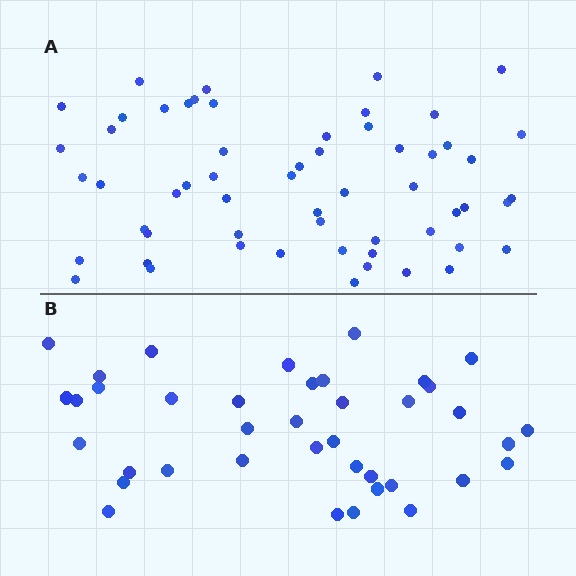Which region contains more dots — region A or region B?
Region A (the top region) has more dots.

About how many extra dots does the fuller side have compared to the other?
Region A has approximately 20 more dots than region B.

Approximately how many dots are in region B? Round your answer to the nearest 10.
About 40 dots. (The exact count is 39, which rounds to 40.)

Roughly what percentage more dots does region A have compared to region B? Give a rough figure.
About 50% more.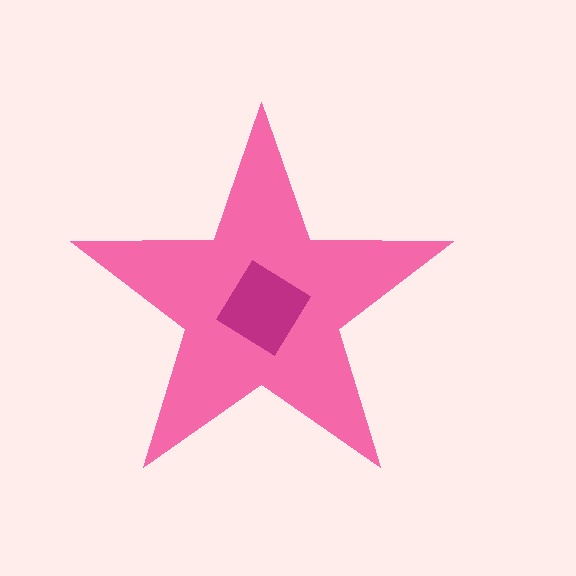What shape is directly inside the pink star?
The magenta diamond.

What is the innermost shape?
The magenta diamond.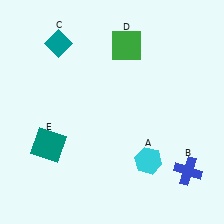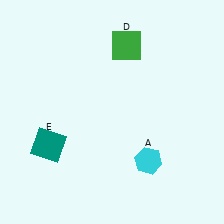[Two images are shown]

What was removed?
The blue cross (B), the teal diamond (C) were removed in Image 2.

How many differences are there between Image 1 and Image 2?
There are 2 differences between the two images.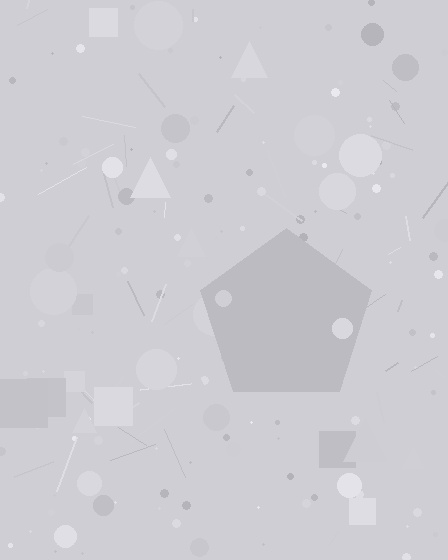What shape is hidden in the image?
A pentagon is hidden in the image.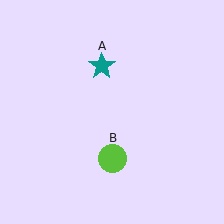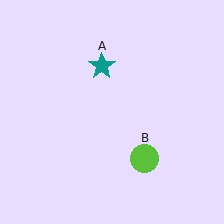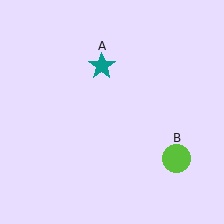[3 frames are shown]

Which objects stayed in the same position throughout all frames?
Teal star (object A) remained stationary.